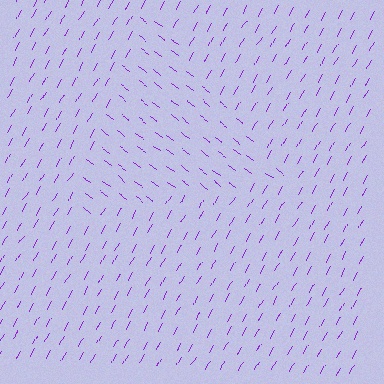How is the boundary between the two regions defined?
The boundary is defined purely by a change in line orientation (approximately 83 degrees difference). All lines are the same color and thickness.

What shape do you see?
I see a triangle.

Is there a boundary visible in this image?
Yes, there is a texture boundary formed by a change in line orientation.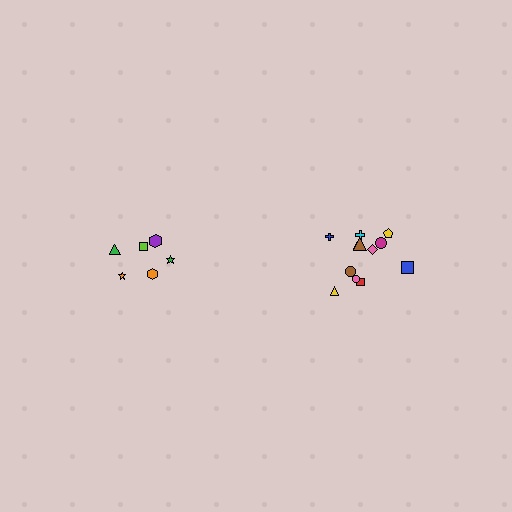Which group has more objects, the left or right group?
The right group.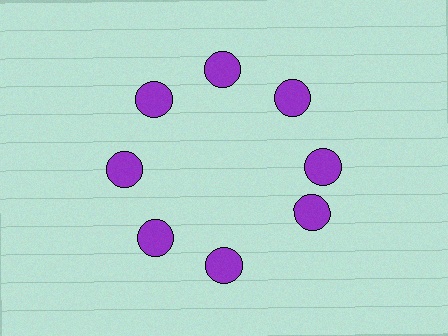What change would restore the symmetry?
The symmetry would be restored by rotating it back into even spacing with its neighbors so that all 8 circles sit at equal angles and equal distance from the center.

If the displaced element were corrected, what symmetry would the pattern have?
It would have 8-fold rotational symmetry — the pattern would map onto itself every 45 degrees.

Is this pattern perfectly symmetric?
No. The 8 purple circles are arranged in a ring, but one element near the 4 o'clock position is rotated out of alignment along the ring, breaking the 8-fold rotational symmetry.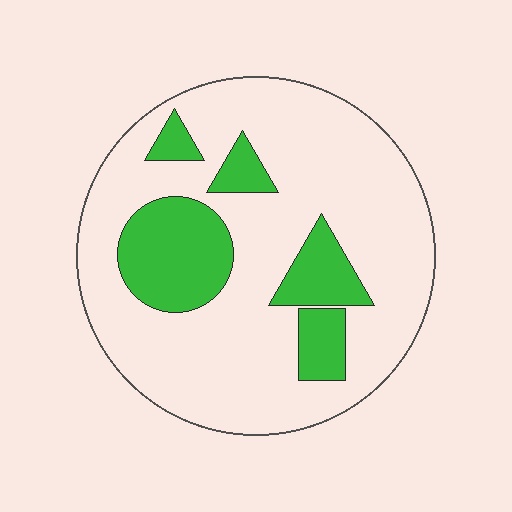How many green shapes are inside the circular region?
5.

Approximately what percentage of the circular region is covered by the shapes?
Approximately 25%.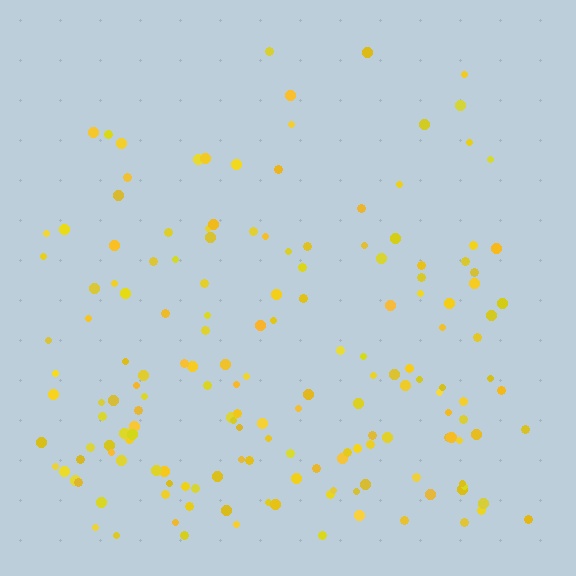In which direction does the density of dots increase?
From top to bottom, with the bottom side densest.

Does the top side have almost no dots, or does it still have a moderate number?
Still a moderate number, just noticeably fewer than the bottom.